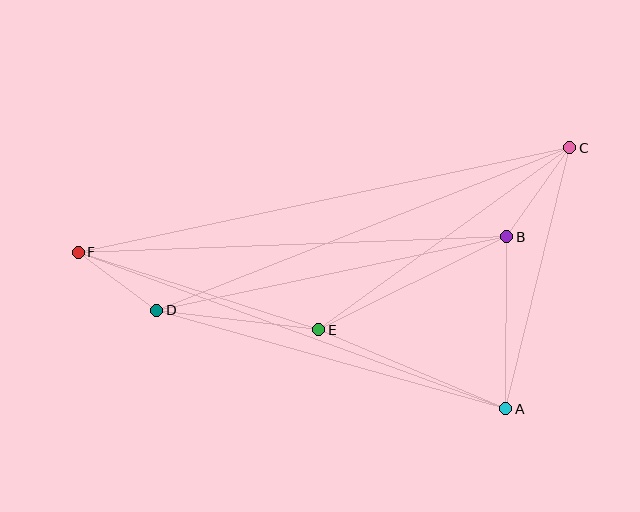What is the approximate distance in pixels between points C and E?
The distance between C and E is approximately 310 pixels.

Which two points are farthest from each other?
Points C and F are farthest from each other.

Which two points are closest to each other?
Points D and F are closest to each other.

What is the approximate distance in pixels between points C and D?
The distance between C and D is approximately 444 pixels.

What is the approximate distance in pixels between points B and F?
The distance between B and F is approximately 429 pixels.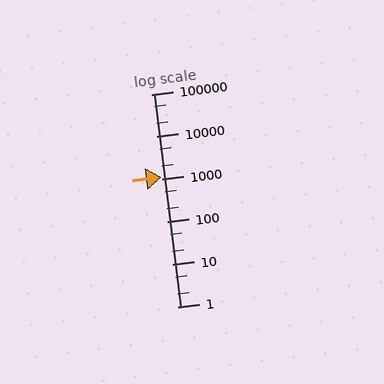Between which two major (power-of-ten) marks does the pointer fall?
The pointer is between 1000 and 10000.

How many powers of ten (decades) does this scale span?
The scale spans 5 decades, from 1 to 100000.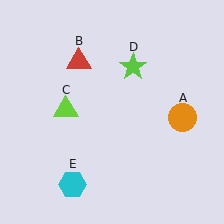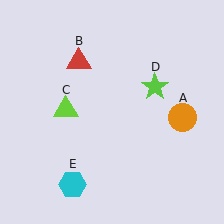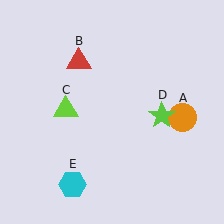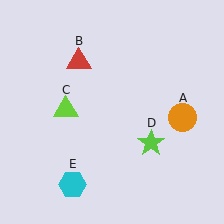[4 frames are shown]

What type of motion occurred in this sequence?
The lime star (object D) rotated clockwise around the center of the scene.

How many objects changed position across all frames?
1 object changed position: lime star (object D).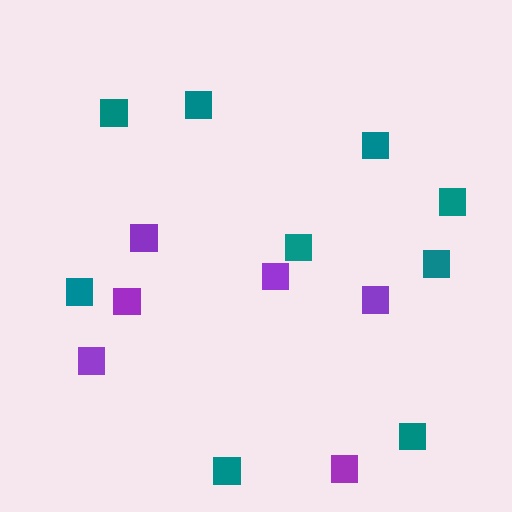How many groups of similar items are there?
There are 2 groups: one group of teal squares (9) and one group of purple squares (6).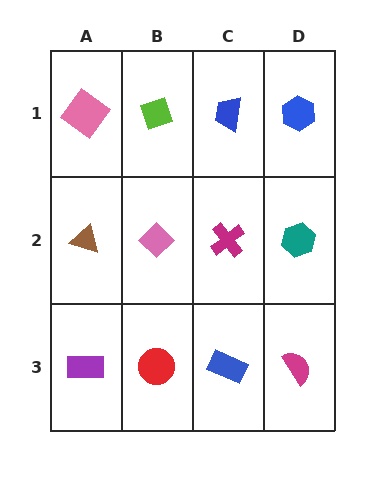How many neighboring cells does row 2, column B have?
4.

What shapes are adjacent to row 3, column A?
A brown triangle (row 2, column A), a red circle (row 3, column B).